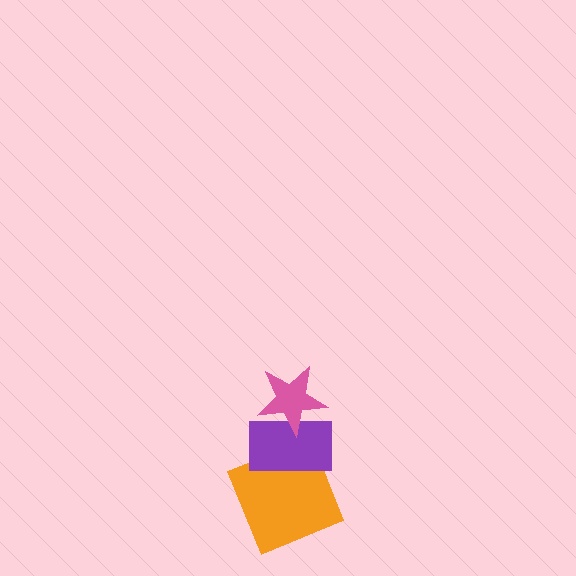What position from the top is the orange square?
The orange square is 3rd from the top.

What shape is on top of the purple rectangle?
The pink star is on top of the purple rectangle.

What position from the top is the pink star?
The pink star is 1st from the top.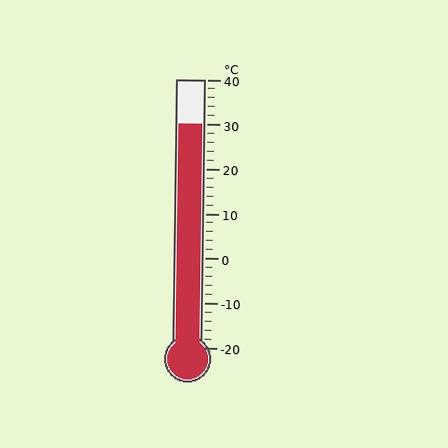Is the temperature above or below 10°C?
The temperature is above 10°C.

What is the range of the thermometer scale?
The thermometer scale ranges from -20°C to 40°C.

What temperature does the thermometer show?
The thermometer shows approximately 30°C.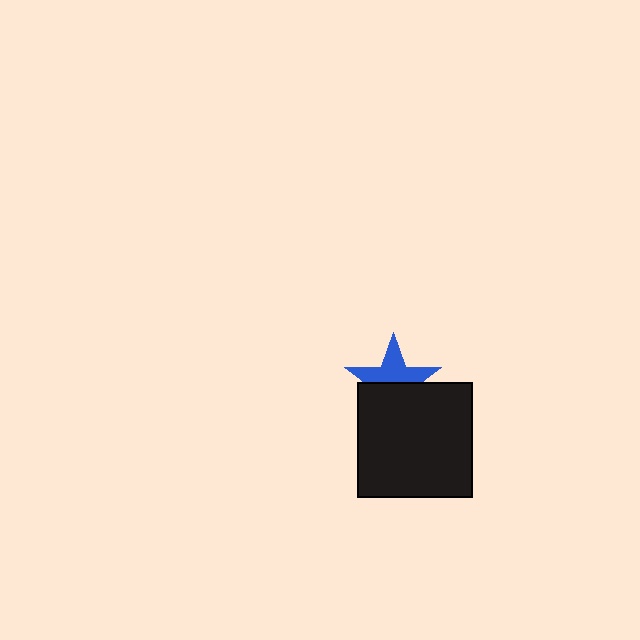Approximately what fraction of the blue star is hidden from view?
Roughly 50% of the blue star is hidden behind the black square.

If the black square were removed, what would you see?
You would see the complete blue star.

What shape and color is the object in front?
The object in front is a black square.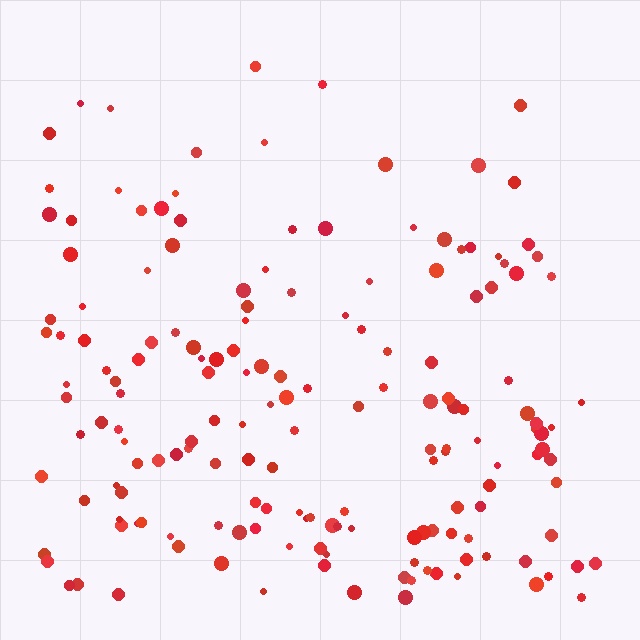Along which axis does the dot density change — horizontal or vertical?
Vertical.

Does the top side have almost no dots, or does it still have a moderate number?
Still a moderate number, just noticeably fewer than the bottom.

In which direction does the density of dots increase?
From top to bottom, with the bottom side densest.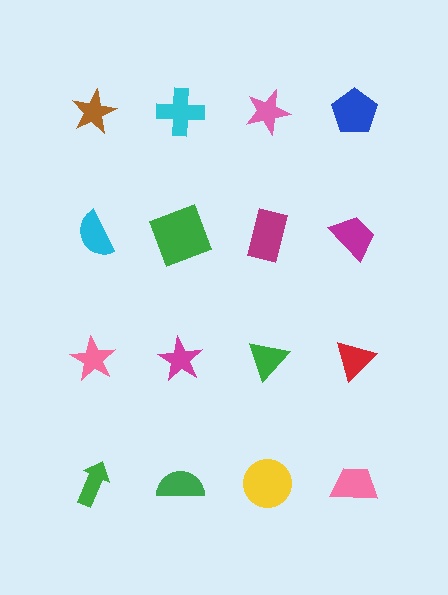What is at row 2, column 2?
A green square.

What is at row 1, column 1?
A brown star.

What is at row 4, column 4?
A pink trapezoid.